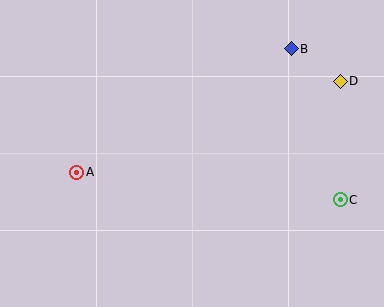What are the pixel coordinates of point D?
Point D is at (340, 81).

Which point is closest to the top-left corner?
Point A is closest to the top-left corner.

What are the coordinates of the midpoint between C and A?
The midpoint between C and A is at (209, 186).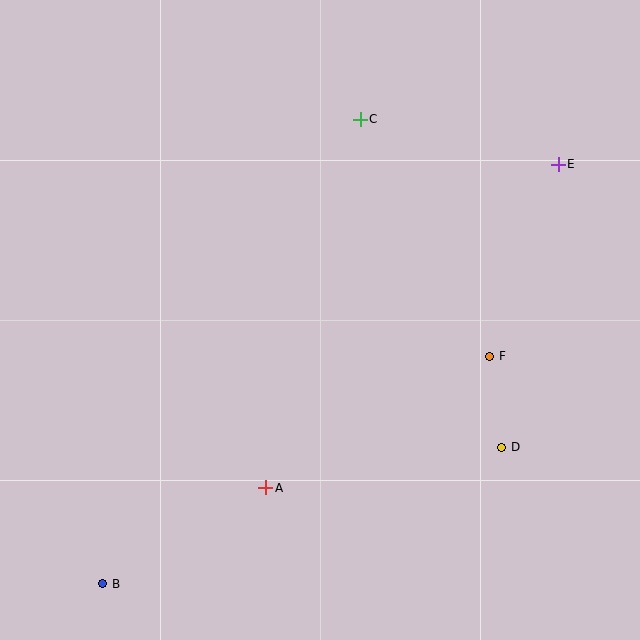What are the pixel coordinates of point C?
Point C is at (360, 119).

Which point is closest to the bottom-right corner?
Point D is closest to the bottom-right corner.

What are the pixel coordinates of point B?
Point B is at (103, 584).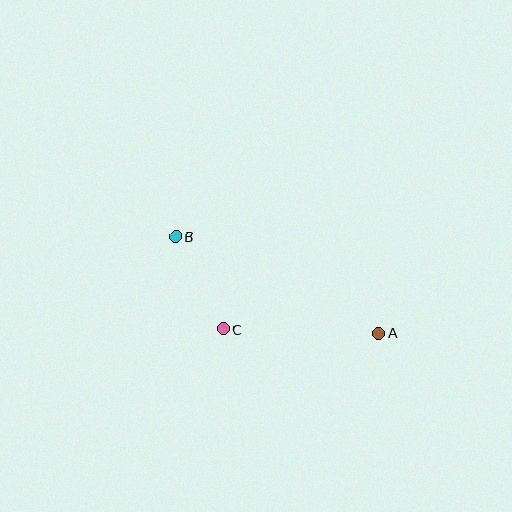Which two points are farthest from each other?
Points A and B are farthest from each other.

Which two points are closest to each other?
Points B and C are closest to each other.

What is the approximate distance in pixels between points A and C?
The distance between A and C is approximately 155 pixels.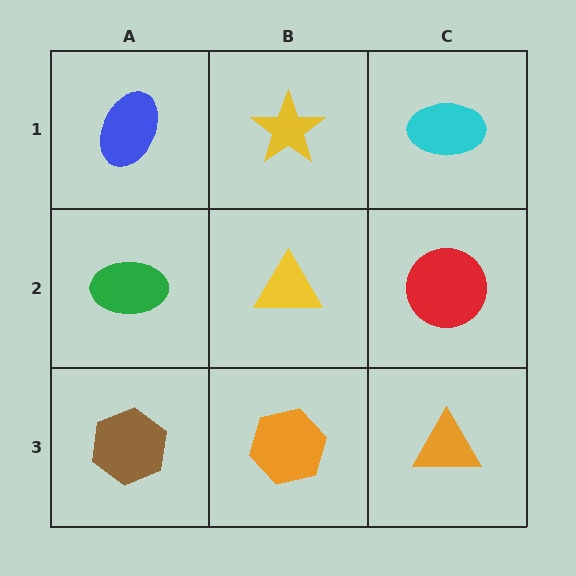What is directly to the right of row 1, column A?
A yellow star.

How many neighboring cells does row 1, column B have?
3.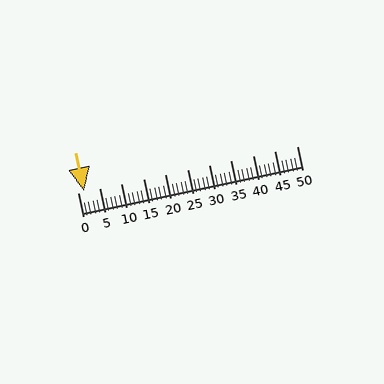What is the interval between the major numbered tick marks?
The major tick marks are spaced 5 units apart.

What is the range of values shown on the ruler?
The ruler shows values from 0 to 50.